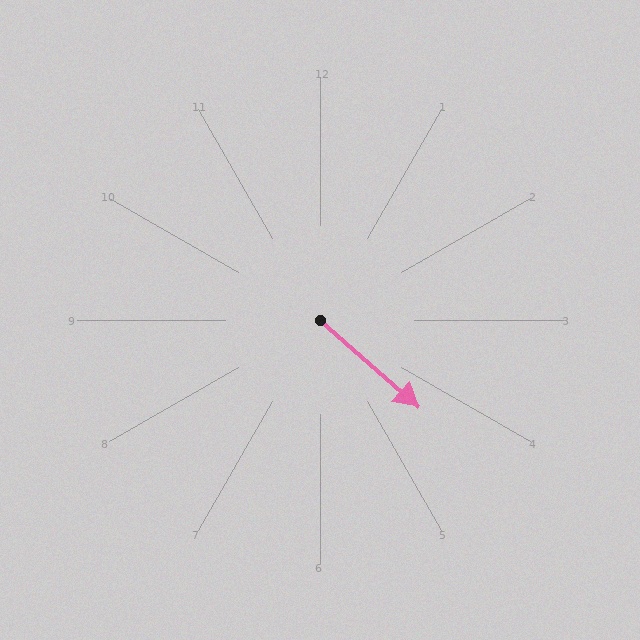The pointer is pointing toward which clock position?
Roughly 4 o'clock.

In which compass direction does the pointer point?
Southeast.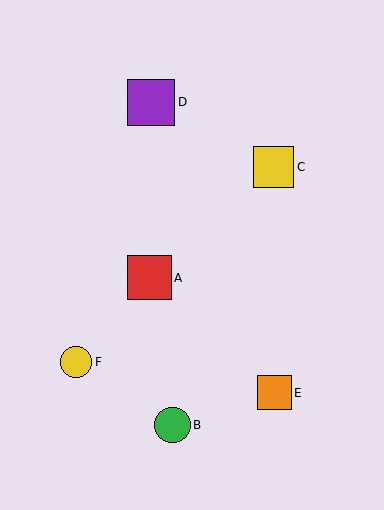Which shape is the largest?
The purple square (labeled D) is the largest.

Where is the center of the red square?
The center of the red square is at (150, 278).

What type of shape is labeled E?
Shape E is an orange square.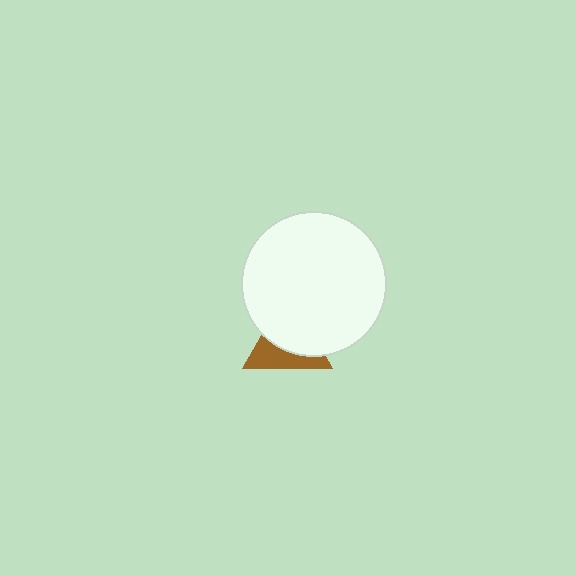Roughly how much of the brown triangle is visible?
A small part of it is visible (roughly 43%).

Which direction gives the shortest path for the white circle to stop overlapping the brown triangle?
Moving up gives the shortest separation.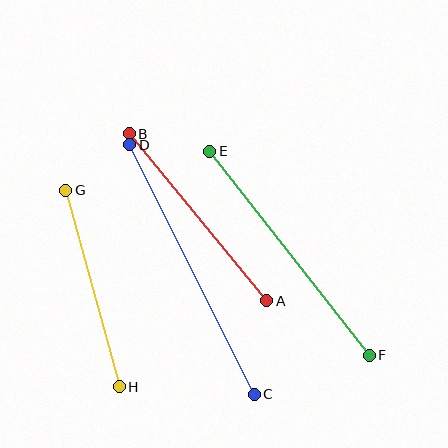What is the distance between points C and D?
The distance is approximately 279 pixels.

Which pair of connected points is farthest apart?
Points C and D are farthest apart.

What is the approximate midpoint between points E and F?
The midpoint is at approximately (289, 253) pixels.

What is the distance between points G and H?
The distance is approximately 204 pixels.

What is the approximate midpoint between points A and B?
The midpoint is at approximately (198, 217) pixels.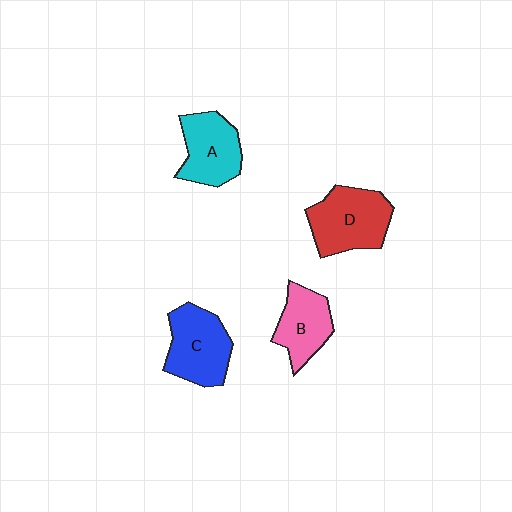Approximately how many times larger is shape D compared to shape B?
Approximately 1.4 times.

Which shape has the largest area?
Shape D (red).